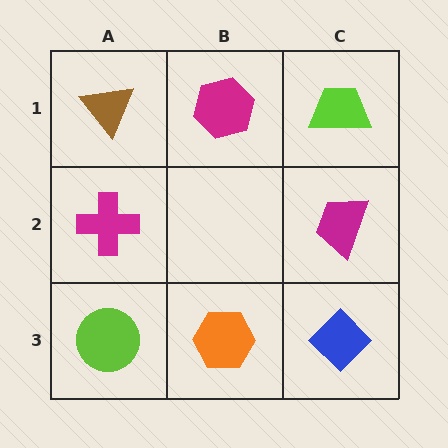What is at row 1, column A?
A brown triangle.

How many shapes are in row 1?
3 shapes.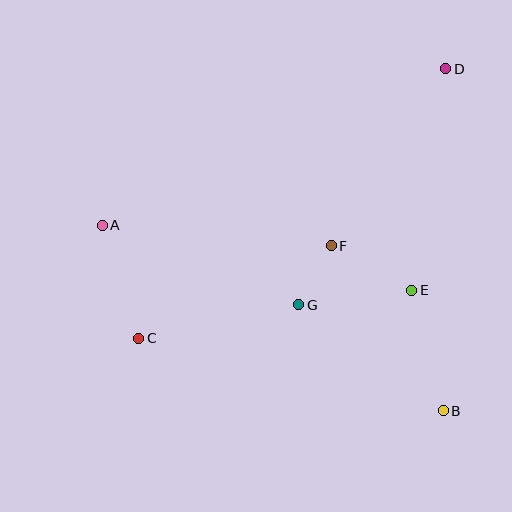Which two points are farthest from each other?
Points C and D are farthest from each other.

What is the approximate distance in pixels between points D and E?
The distance between D and E is approximately 224 pixels.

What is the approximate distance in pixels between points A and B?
The distance between A and B is approximately 388 pixels.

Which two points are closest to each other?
Points F and G are closest to each other.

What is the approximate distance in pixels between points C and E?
The distance between C and E is approximately 277 pixels.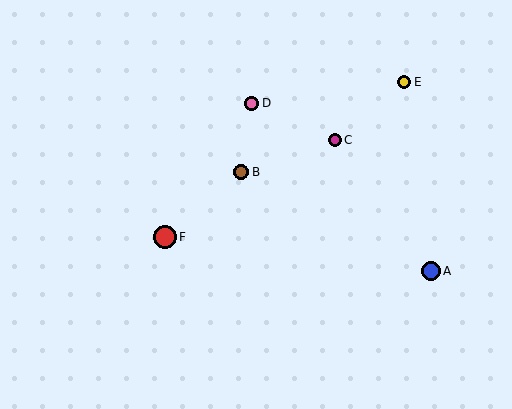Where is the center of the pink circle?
The center of the pink circle is at (252, 103).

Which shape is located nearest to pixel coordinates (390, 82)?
The yellow circle (labeled E) at (404, 82) is nearest to that location.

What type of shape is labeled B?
Shape B is a brown circle.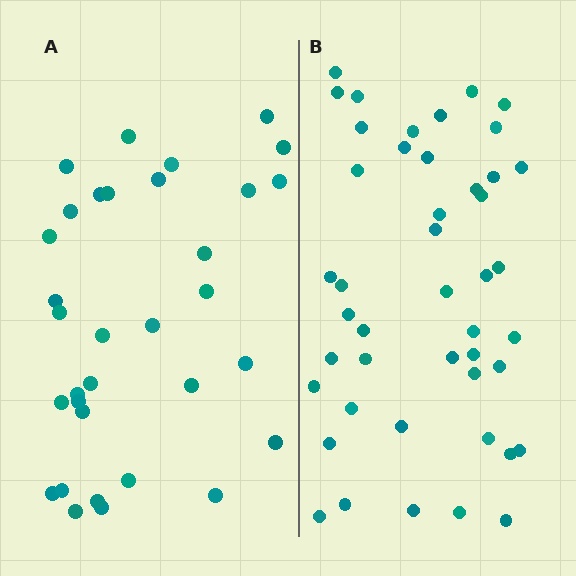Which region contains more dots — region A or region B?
Region B (the right region) has more dots.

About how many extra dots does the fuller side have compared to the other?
Region B has roughly 12 or so more dots than region A.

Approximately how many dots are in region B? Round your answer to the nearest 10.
About 40 dots. (The exact count is 45, which rounds to 40.)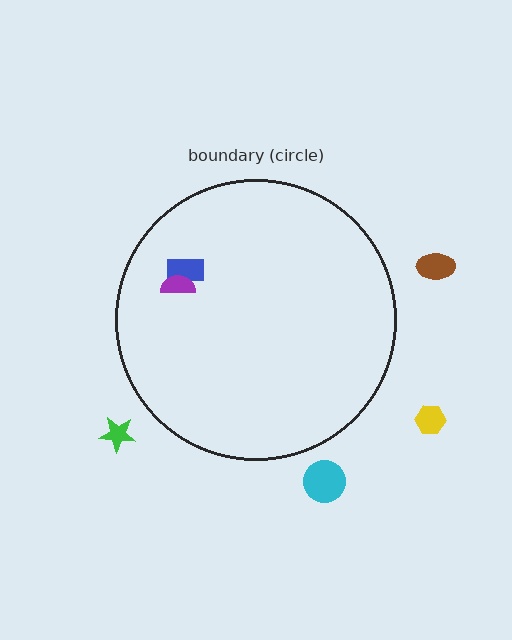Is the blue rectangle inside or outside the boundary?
Inside.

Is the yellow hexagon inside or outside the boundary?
Outside.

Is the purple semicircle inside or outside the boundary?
Inside.